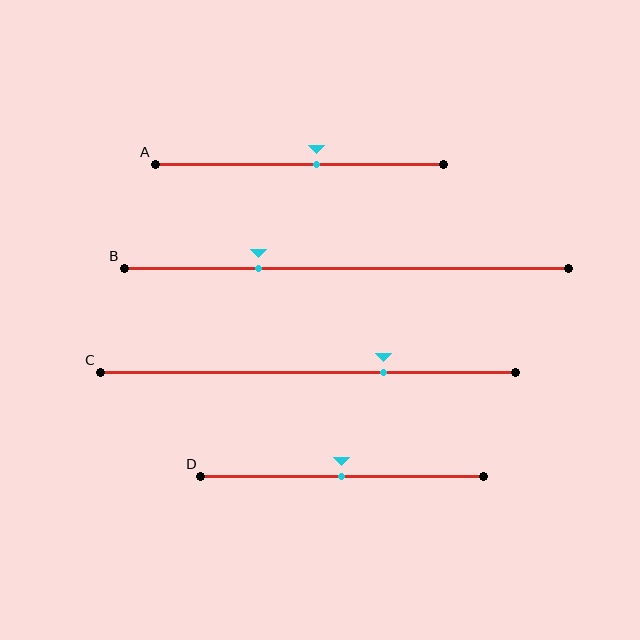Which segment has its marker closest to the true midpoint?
Segment D has its marker closest to the true midpoint.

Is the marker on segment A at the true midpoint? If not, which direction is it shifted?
No, the marker on segment A is shifted to the right by about 6% of the segment length.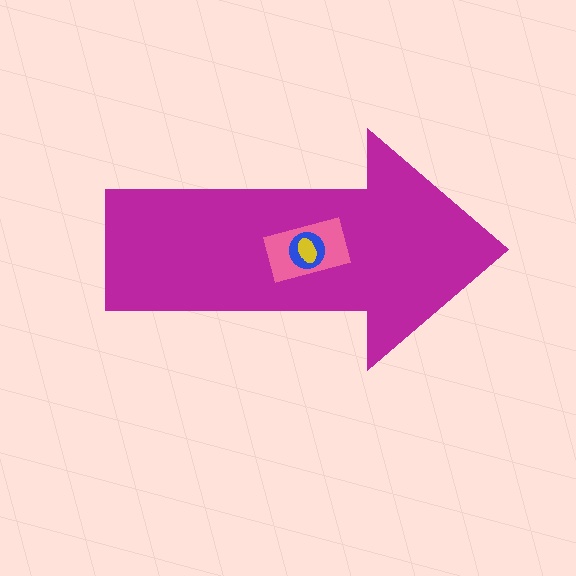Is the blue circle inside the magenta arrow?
Yes.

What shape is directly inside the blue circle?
The yellow ellipse.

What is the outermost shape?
The magenta arrow.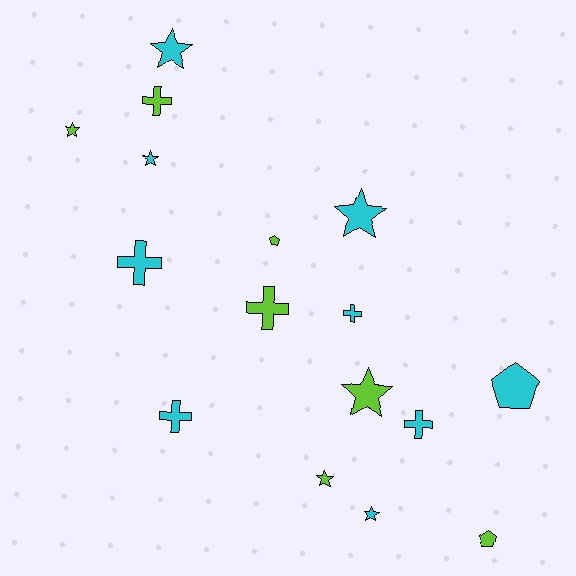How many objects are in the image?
There are 16 objects.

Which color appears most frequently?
Cyan, with 9 objects.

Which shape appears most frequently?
Star, with 7 objects.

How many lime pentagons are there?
There are 2 lime pentagons.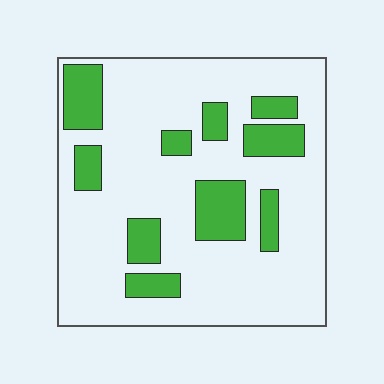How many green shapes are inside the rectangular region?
10.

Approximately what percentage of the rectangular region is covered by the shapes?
Approximately 20%.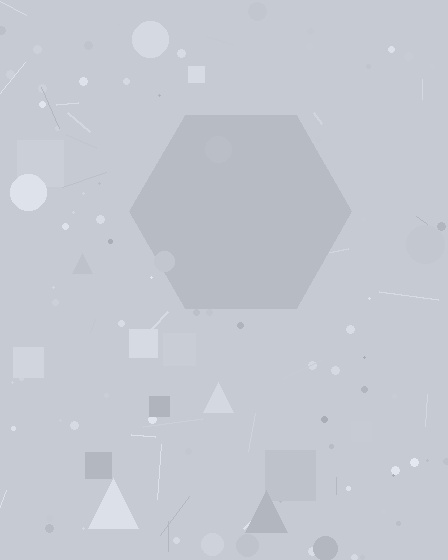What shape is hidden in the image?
A hexagon is hidden in the image.